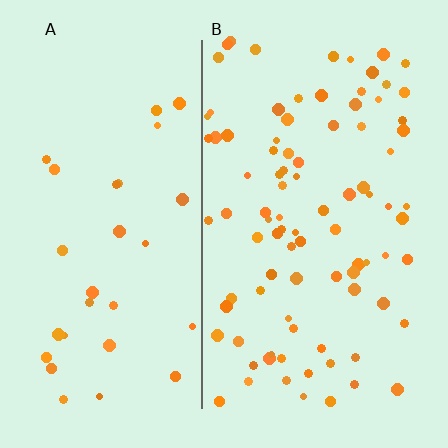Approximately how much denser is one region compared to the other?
Approximately 3.0× — region B over region A.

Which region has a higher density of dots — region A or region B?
B (the right).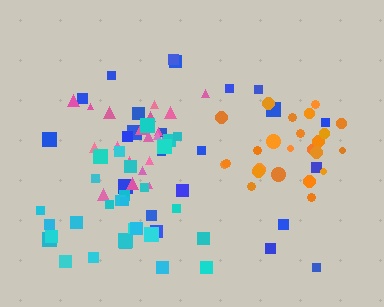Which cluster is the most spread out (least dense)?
Blue.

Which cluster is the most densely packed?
Orange.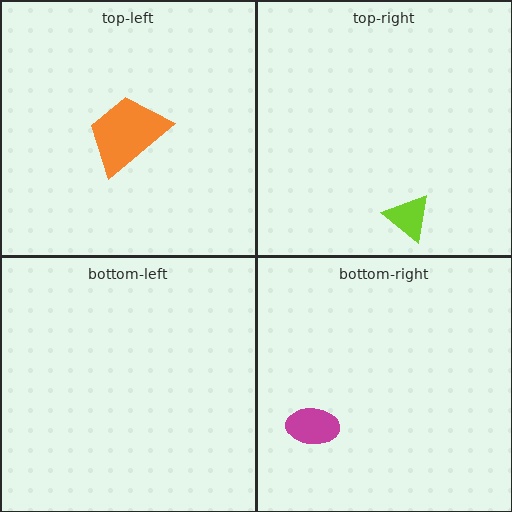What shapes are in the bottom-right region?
The magenta ellipse.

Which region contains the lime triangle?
The top-right region.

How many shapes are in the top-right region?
1.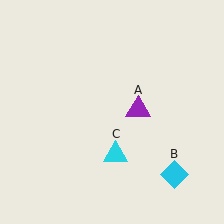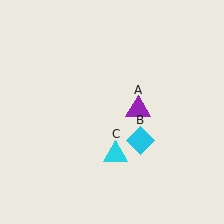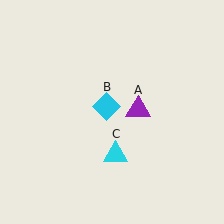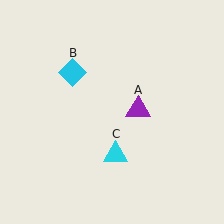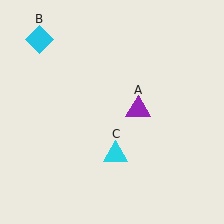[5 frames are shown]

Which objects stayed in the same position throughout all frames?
Purple triangle (object A) and cyan triangle (object C) remained stationary.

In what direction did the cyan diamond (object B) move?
The cyan diamond (object B) moved up and to the left.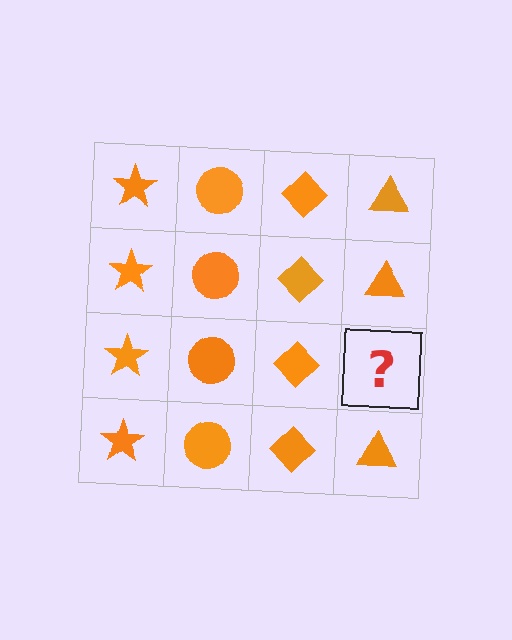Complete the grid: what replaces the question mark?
The question mark should be replaced with an orange triangle.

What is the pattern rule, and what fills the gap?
The rule is that each column has a consistent shape. The gap should be filled with an orange triangle.